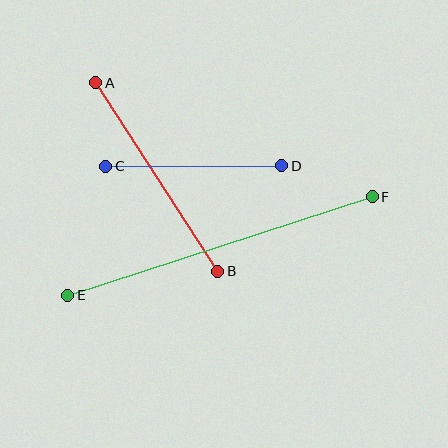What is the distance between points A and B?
The distance is approximately 225 pixels.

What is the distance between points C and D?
The distance is approximately 176 pixels.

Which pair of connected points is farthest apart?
Points E and F are farthest apart.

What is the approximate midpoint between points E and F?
The midpoint is at approximately (220, 246) pixels.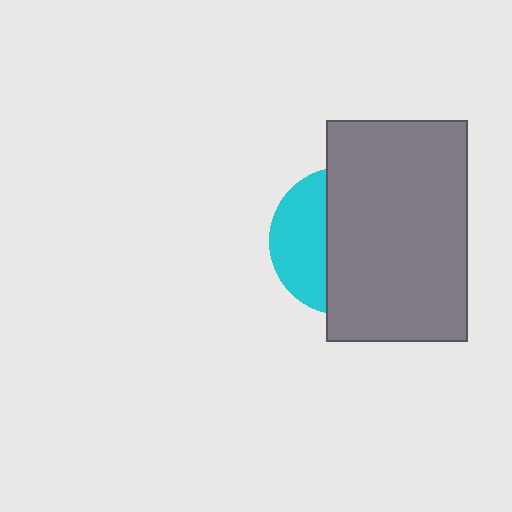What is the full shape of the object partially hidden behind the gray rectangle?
The partially hidden object is a cyan circle.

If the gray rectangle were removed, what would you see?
You would see the complete cyan circle.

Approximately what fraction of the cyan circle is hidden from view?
Roughly 65% of the cyan circle is hidden behind the gray rectangle.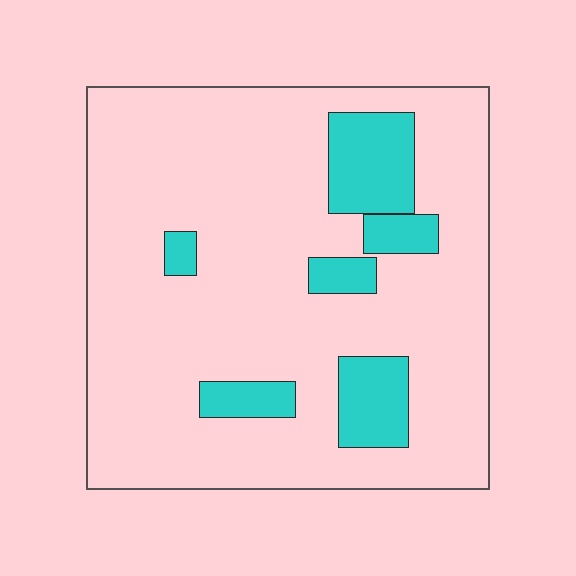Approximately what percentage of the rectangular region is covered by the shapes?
Approximately 15%.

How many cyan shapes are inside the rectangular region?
6.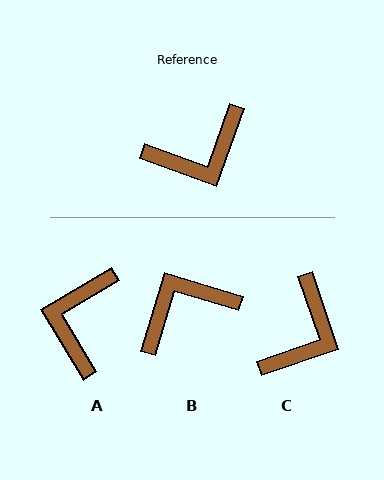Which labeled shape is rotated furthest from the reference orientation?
B, about 177 degrees away.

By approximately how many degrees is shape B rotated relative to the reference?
Approximately 177 degrees clockwise.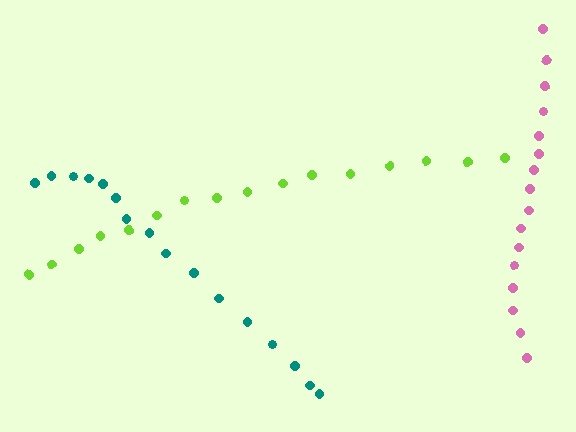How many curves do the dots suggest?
There are 3 distinct paths.